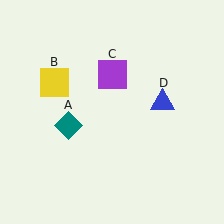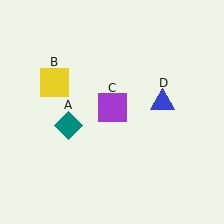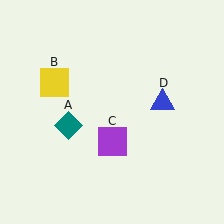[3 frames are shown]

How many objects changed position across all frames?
1 object changed position: purple square (object C).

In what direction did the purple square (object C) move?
The purple square (object C) moved down.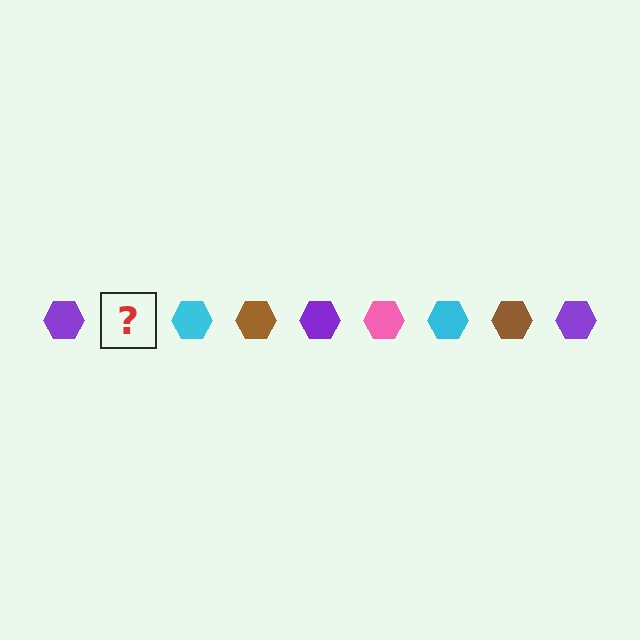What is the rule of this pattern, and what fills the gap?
The rule is that the pattern cycles through purple, pink, cyan, brown hexagons. The gap should be filled with a pink hexagon.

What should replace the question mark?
The question mark should be replaced with a pink hexagon.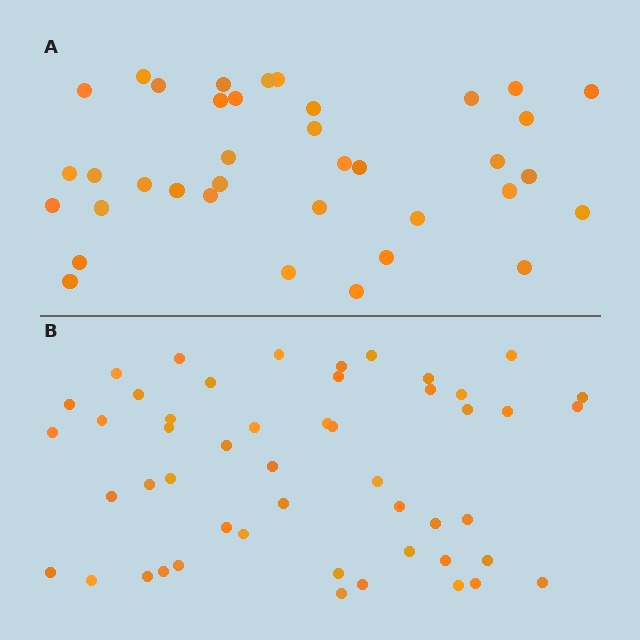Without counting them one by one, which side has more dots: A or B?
Region B (the bottom region) has more dots.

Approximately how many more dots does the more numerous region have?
Region B has approximately 15 more dots than region A.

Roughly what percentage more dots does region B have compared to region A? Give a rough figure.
About 35% more.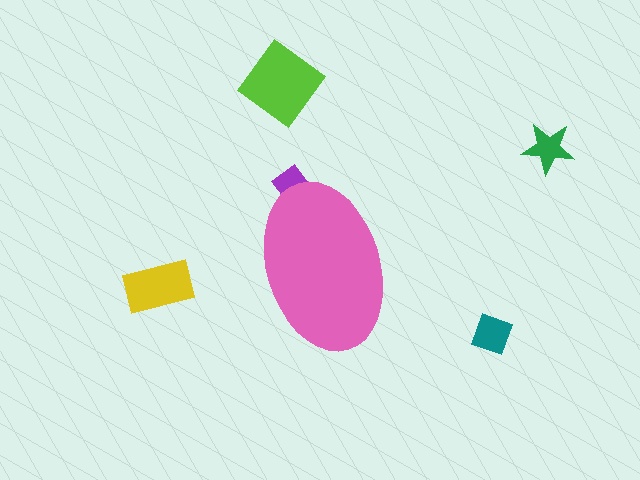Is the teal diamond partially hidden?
No, the teal diamond is fully visible.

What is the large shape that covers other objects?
A pink ellipse.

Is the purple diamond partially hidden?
Yes, the purple diamond is partially hidden behind the pink ellipse.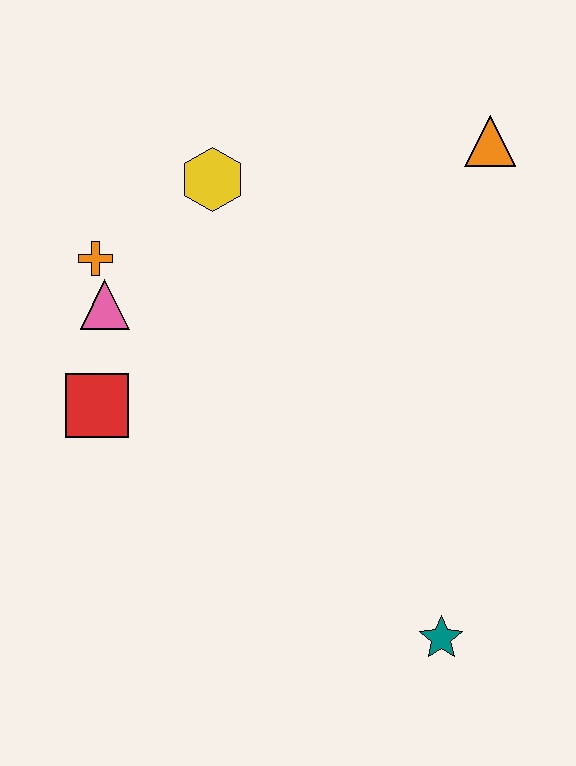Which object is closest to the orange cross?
The pink triangle is closest to the orange cross.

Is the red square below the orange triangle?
Yes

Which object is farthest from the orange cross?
The teal star is farthest from the orange cross.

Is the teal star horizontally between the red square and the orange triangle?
Yes